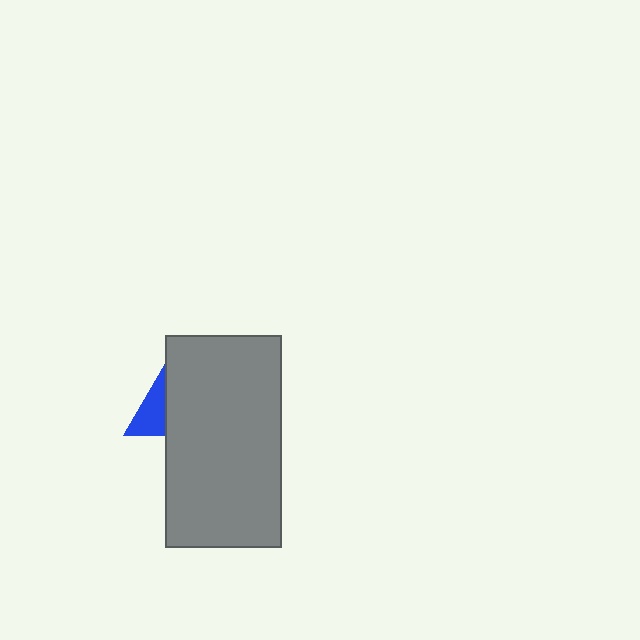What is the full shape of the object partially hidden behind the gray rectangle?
The partially hidden object is a blue triangle.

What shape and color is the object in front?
The object in front is a gray rectangle.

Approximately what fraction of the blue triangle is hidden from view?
Roughly 68% of the blue triangle is hidden behind the gray rectangle.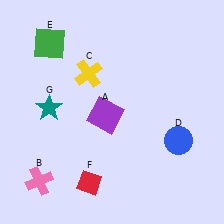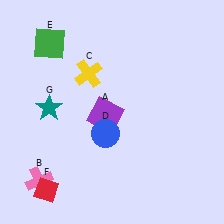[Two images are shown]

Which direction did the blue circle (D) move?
The blue circle (D) moved left.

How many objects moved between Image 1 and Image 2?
2 objects moved between the two images.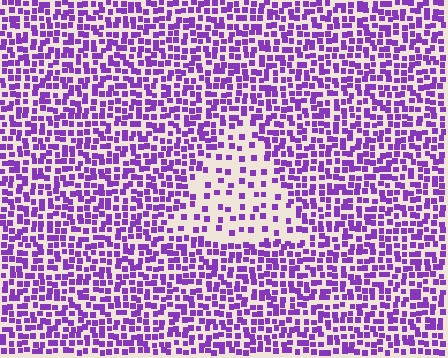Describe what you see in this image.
The image contains small purple elements arranged at two different densities. A triangle-shaped region is visible where the elements are less densely packed than the surrounding area.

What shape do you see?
I see a triangle.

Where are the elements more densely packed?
The elements are more densely packed outside the triangle boundary.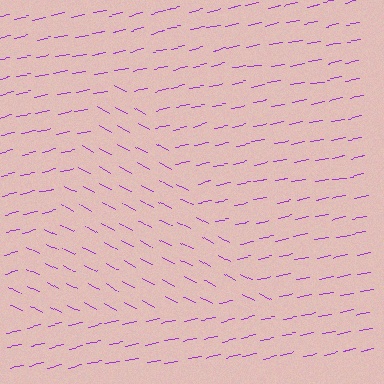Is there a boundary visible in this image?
Yes, there is a texture boundary formed by a change in line orientation.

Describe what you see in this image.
The image is filled with small purple line segments. A triangle region in the image has lines oriented differently from the surrounding lines, creating a visible texture boundary.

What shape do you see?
I see a triangle.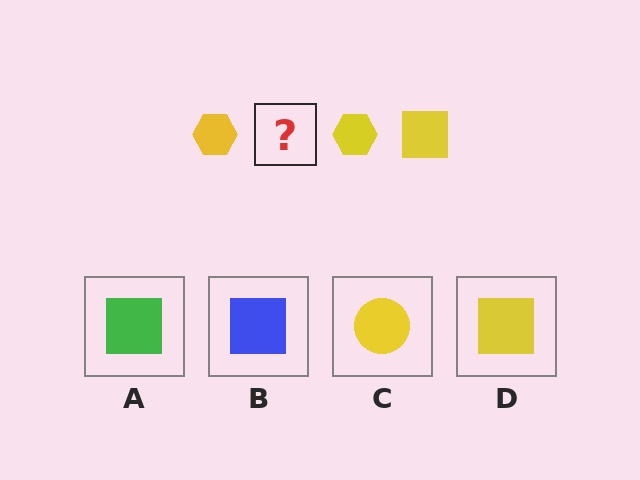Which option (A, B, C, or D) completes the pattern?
D.